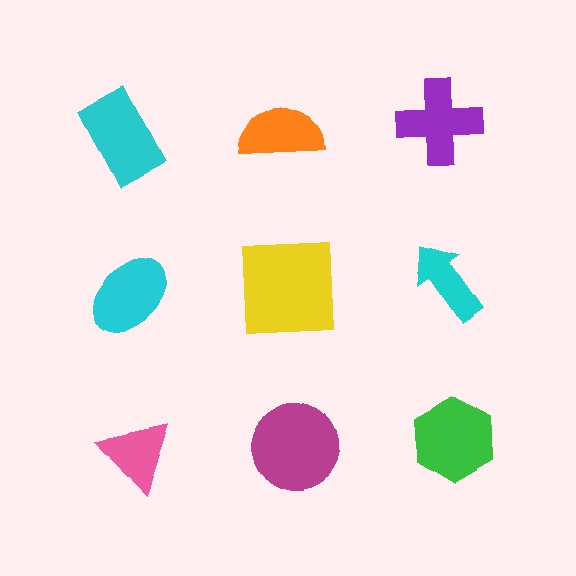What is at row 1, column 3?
A purple cross.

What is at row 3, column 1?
A pink triangle.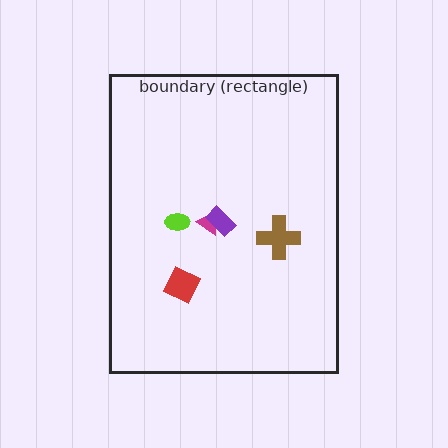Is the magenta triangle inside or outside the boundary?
Inside.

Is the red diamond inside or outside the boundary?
Inside.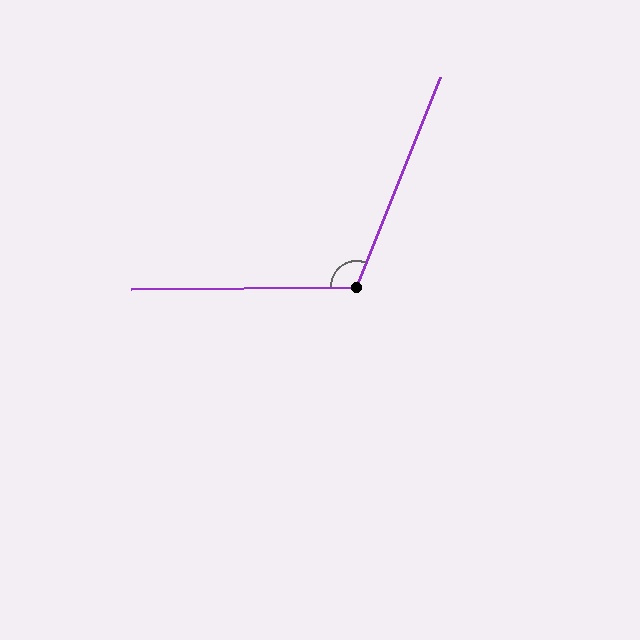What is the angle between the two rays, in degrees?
Approximately 112 degrees.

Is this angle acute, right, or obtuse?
It is obtuse.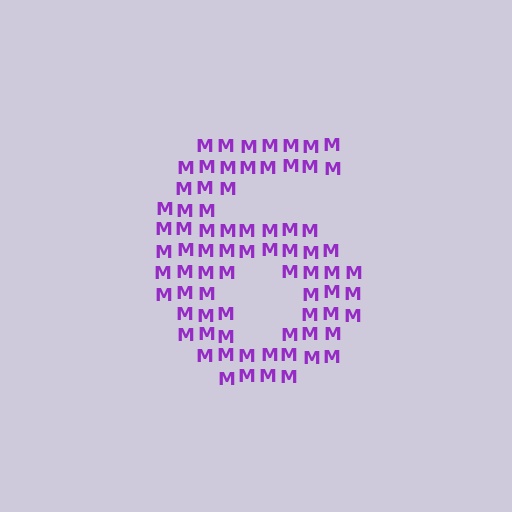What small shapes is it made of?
It is made of small letter M's.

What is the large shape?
The large shape is the digit 6.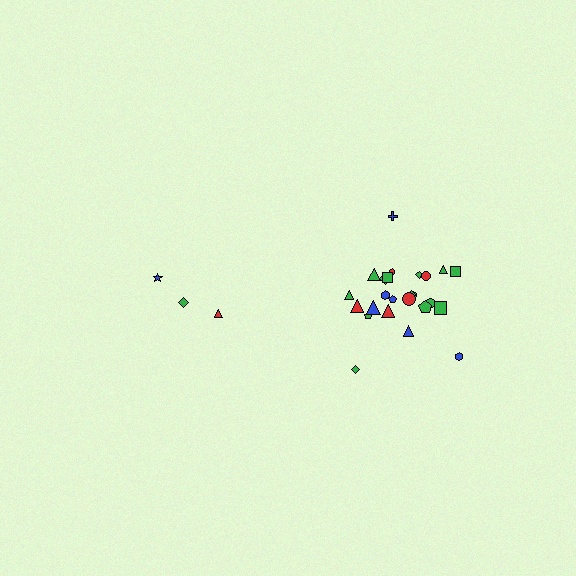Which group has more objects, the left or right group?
The right group.